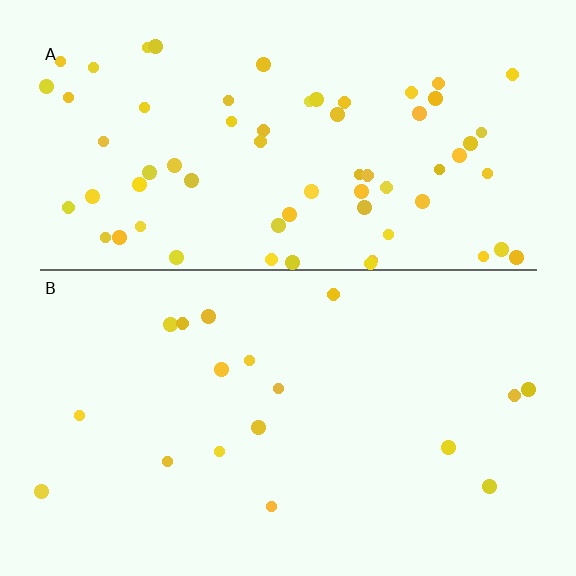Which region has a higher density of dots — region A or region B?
A (the top).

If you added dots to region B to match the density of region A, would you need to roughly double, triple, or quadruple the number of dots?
Approximately quadruple.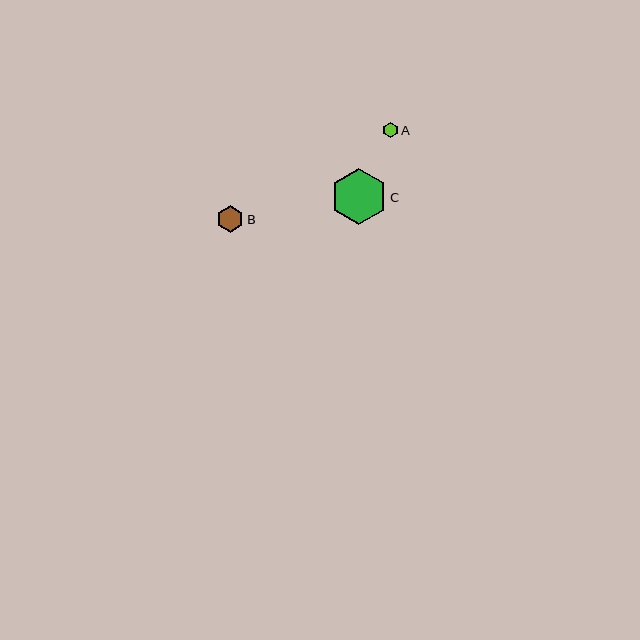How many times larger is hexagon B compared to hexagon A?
Hexagon B is approximately 1.7 times the size of hexagon A.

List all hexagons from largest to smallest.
From largest to smallest: C, B, A.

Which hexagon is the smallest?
Hexagon A is the smallest with a size of approximately 16 pixels.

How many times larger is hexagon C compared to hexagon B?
Hexagon C is approximately 2.1 times the size of hexagon B.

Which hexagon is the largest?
Hexagon C is the largest with a size of approximately 57 pixels.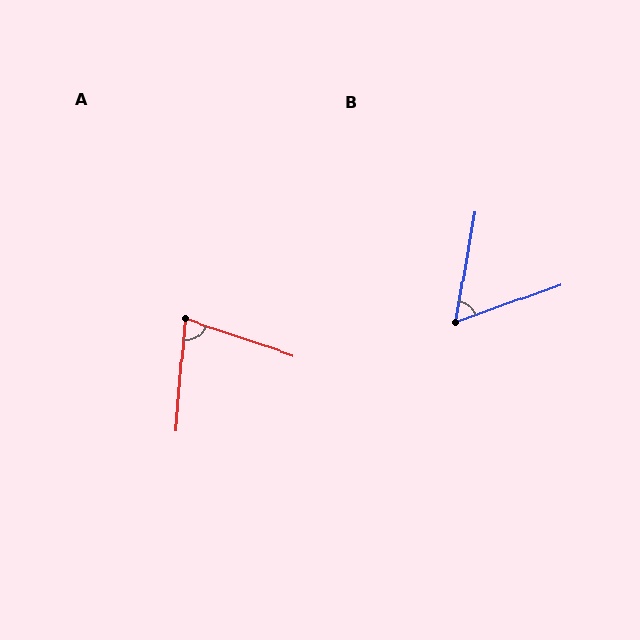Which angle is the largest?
A, at approximately 76 degrees.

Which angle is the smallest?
B, at approximately 60 degrees.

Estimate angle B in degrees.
Approximately 60 degrees.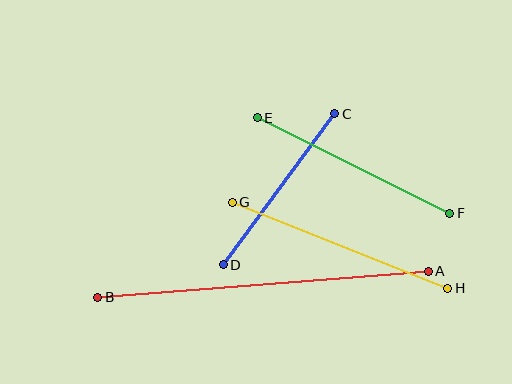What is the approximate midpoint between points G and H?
The midpoint is at approximately (340, 245) pixels.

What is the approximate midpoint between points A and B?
The midpoint is at approximately (263, 284) pixels.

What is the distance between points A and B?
The distance is approximately 331 pixels.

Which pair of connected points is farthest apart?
Points A and B are farthest apart.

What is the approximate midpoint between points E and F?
The midpoint is at approximately (353, 165) pixels.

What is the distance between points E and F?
The distance is approximately 215 pixels.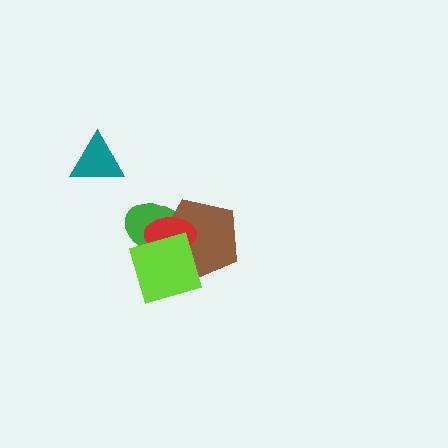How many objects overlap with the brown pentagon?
3 objects overlap with the brown pentagon.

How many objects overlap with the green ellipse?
3 objects overlap with the green ellipse.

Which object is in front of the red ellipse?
The lime diamond is in front of the red ellipse.